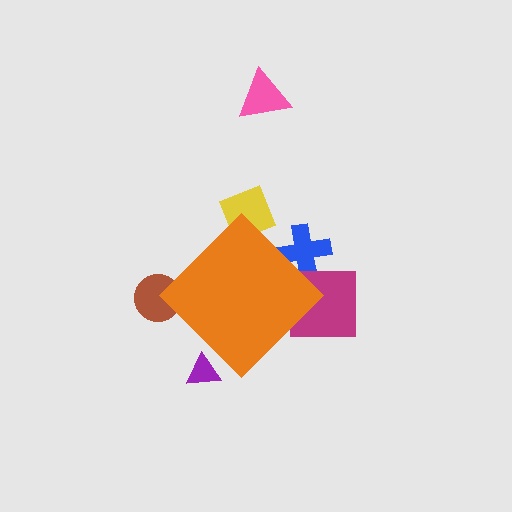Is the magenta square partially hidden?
Yes, the magenta square is partially hidden behind the orange diamond.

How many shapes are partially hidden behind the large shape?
5 shapes are partially hidden.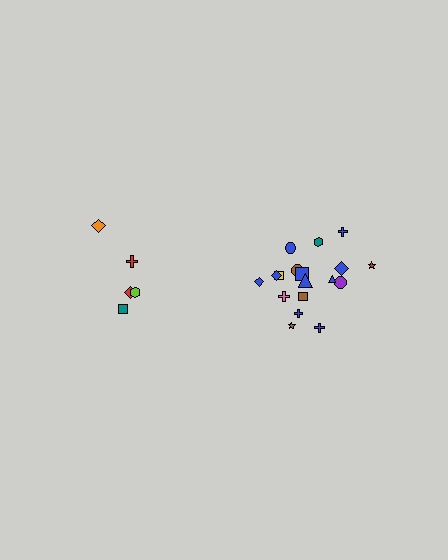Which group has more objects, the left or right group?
The right group.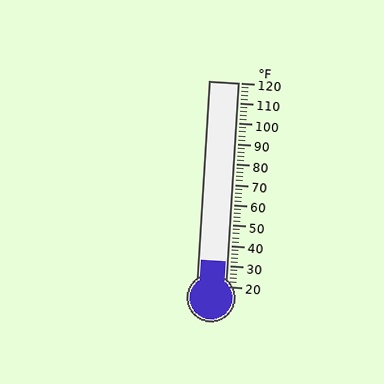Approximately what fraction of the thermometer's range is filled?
The thermometer is filled to approximately 10% of its range.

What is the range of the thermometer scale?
The thermometer scale ranges from 20°F to 120°F.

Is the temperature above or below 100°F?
The temperature is below 100°F.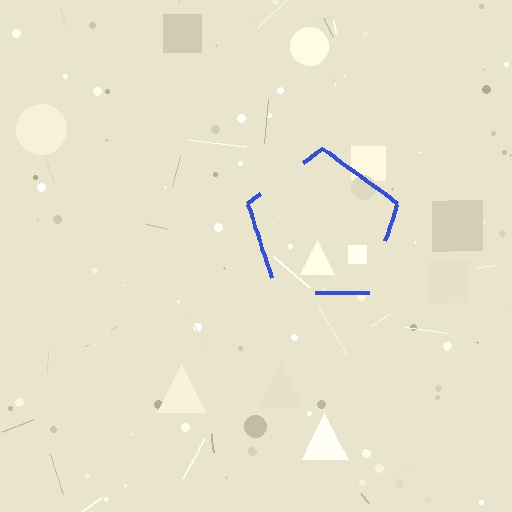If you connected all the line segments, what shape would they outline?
They would outline a pentagon.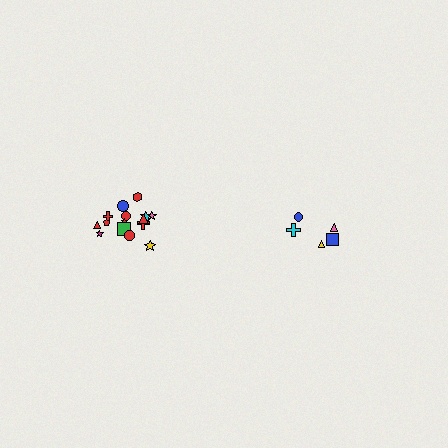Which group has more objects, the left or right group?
The left group.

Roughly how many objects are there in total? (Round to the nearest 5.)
Roughly 20 objects in total.